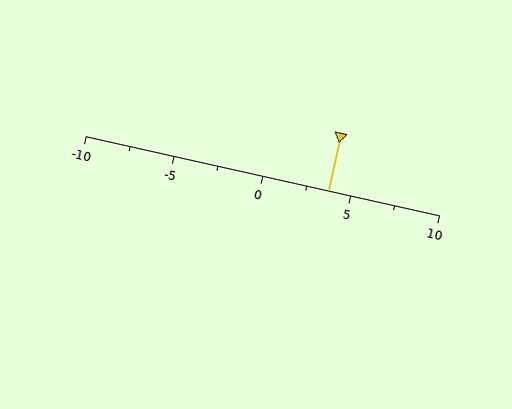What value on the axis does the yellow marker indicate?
The marker indicates approximately 3.8.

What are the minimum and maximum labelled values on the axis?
The axis runs from -10 to 10.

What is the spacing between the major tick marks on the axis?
The major ticks are spaced 5 apart.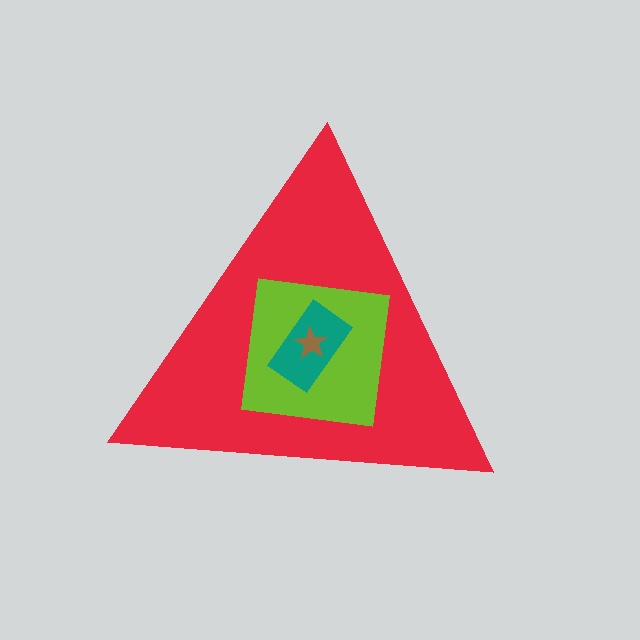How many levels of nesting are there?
4.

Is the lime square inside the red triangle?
Yes.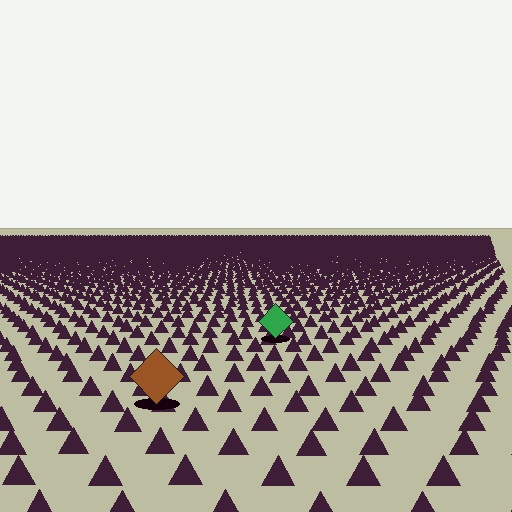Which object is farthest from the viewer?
The green diamond is farthest from the viewer. It appears smaller and the ground texture around it is denser.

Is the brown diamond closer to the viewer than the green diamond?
Yes. The brown diamond is closer — you can tell from the texture gradient: the ground texture is coarser near it.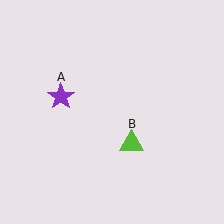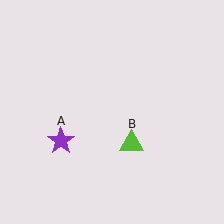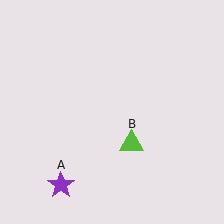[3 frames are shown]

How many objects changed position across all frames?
1 object changed position: purple star (object A).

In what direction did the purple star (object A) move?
The purple star (object A) moved down.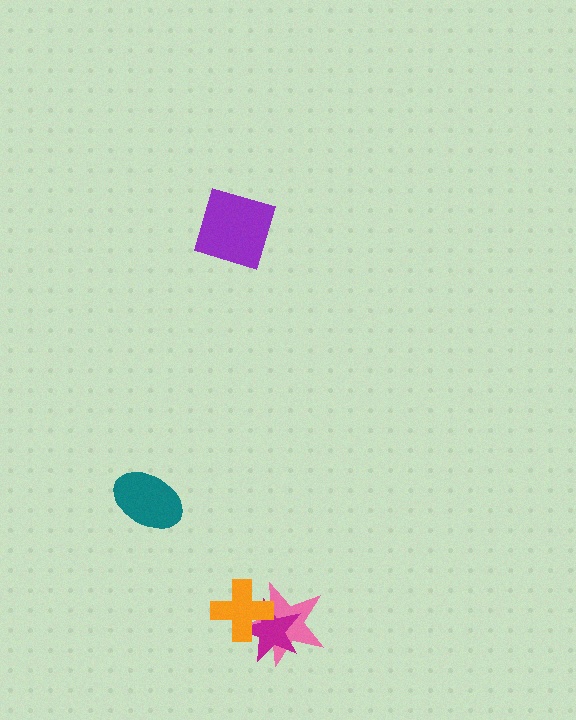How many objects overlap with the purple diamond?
0 objects overlap with the purple diamond.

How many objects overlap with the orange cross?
2 objects overlap with the orange cross.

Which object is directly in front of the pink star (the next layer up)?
The magenta star is directly in front of the pink star.